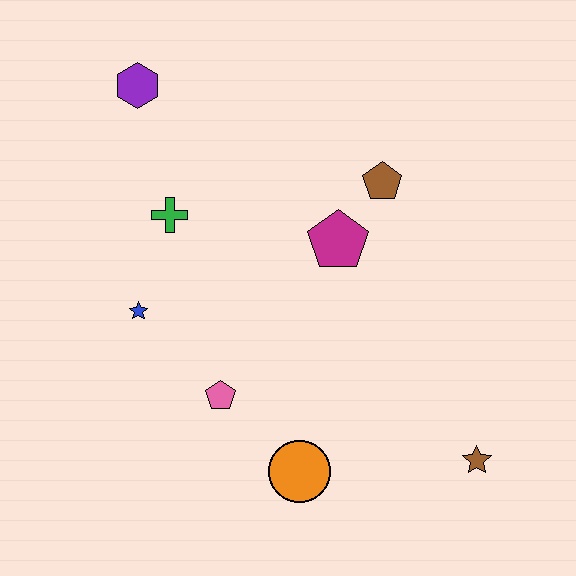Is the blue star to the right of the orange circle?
No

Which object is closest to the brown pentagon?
The magenta pentagon is closest to the brown pentagon.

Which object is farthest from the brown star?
The purple hexagon is farthest from the brown star.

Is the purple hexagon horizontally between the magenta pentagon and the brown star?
No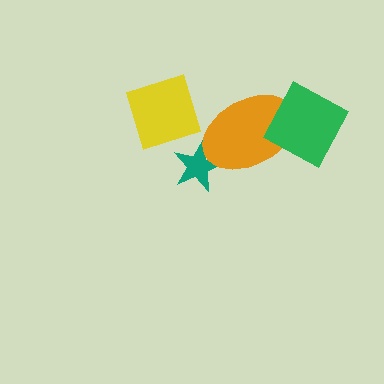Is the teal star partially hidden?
Yes, it is partially covered by another shape.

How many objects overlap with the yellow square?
0 objects overlap with the yellow square.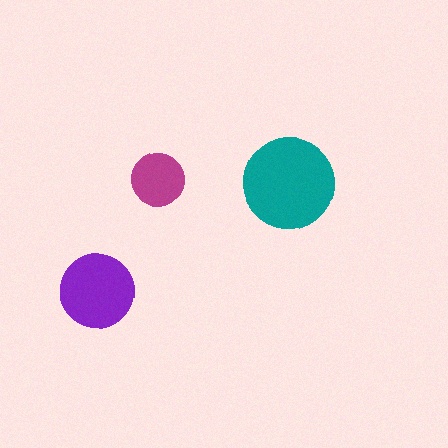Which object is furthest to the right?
The teal circle is rightmost.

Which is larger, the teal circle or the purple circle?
The teal one.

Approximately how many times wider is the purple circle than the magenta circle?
About 1.5 times wider.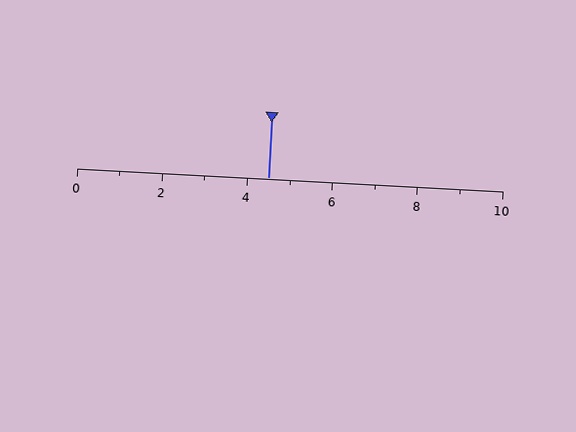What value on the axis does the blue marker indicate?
The marker indicates approximately 4.5.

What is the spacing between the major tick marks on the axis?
The major ticks are spaced 2 apart.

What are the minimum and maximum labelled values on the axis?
The axis runs from 0 to 10.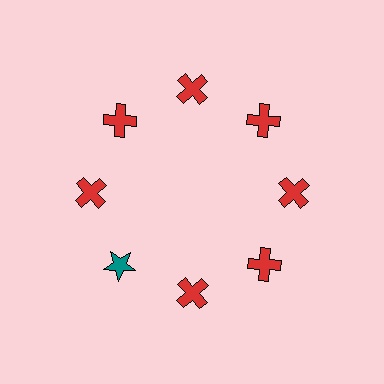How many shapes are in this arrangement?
There are 8 shapes arranged in a ring pattern.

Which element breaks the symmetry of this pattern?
The teal star at roughly the 8 o'clock position breaks the symmetry. All other shapes are red crosses.